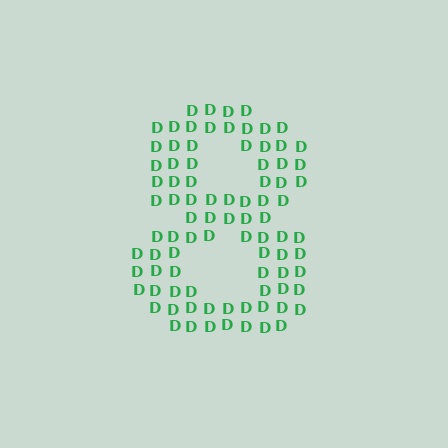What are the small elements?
The small elements are letter D's.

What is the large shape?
The large shape is the digit 8.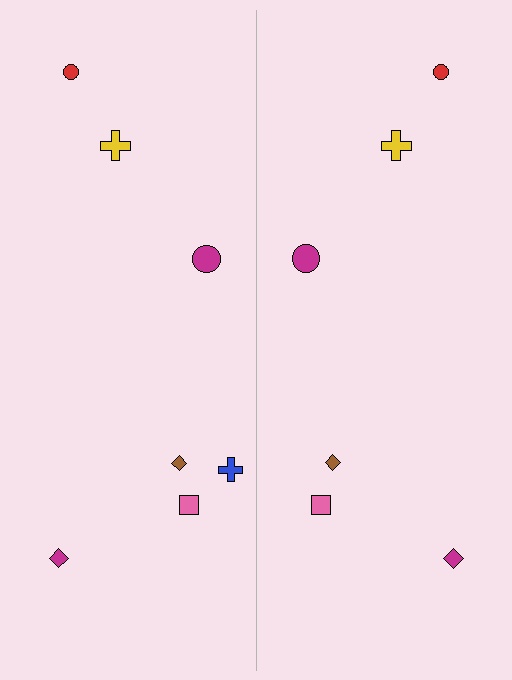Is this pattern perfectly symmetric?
No, the pattern is not perfectly symmetric. A blue cross is missing from the right side.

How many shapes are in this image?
There are 13 shapes in this image.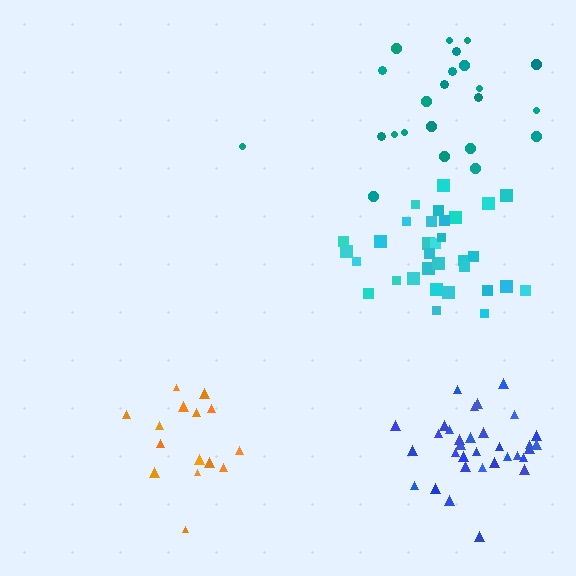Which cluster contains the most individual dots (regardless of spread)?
Blue (33).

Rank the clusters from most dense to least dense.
blue, cyan, orange, teal.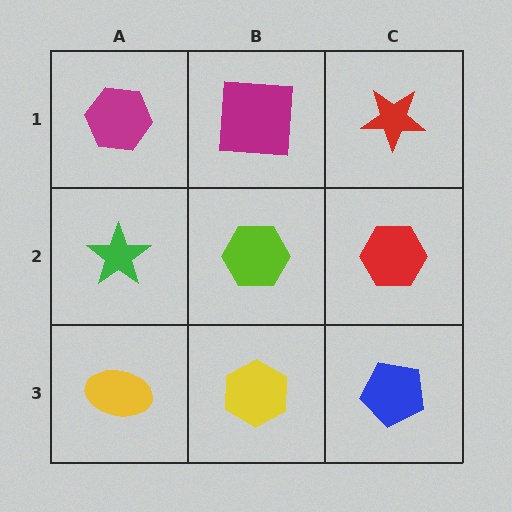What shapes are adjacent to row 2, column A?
A magenta hexagon (row 1, column A), a yellow ellipse (row 3, column A), a lime hexagon (row 2, column B).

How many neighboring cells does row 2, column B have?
4.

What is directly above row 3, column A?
A green star.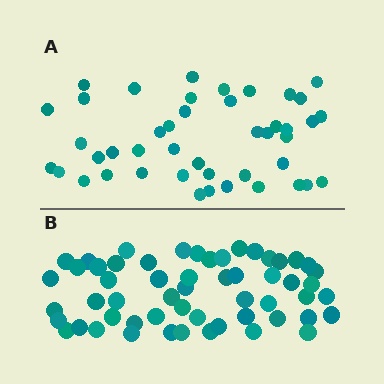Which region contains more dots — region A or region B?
Region B (the bottom region) has more dots.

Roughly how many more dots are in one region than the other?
Region B has roughly 12 or so more dots than region A.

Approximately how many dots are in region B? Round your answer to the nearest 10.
About 60 dots. (The exact count is 56, which rounds to 60.)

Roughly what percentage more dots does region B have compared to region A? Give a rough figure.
About 25% more.